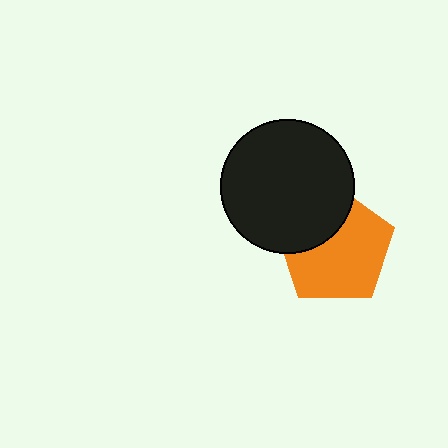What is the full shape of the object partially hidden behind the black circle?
The partially hidden object is an orange pentagon.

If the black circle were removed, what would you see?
You would see the complete orange pentagon.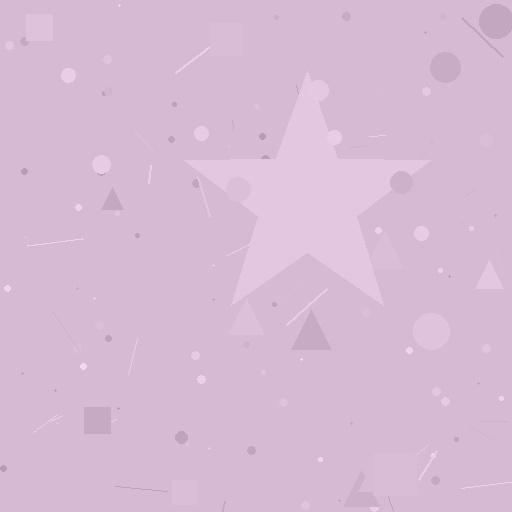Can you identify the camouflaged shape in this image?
The camouflaged shape is a star.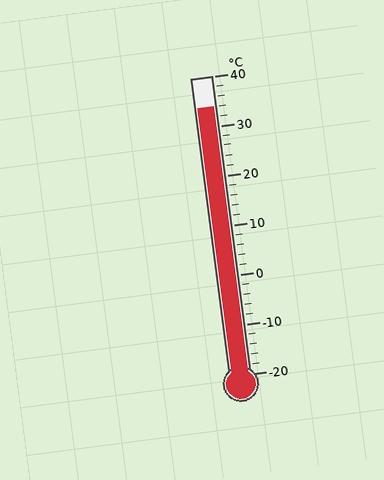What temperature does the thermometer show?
The thermometer shows approximately 34°C.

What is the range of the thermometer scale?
The thermometer scale ranges from -20°C to 40°C.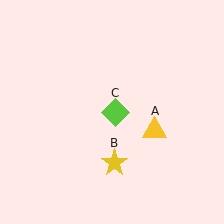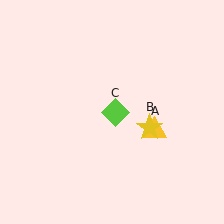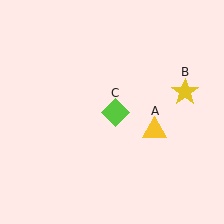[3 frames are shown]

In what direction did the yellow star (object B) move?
The yellow star (object B) moved up and to the right.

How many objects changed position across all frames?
1 object changed position: yellow star (object B).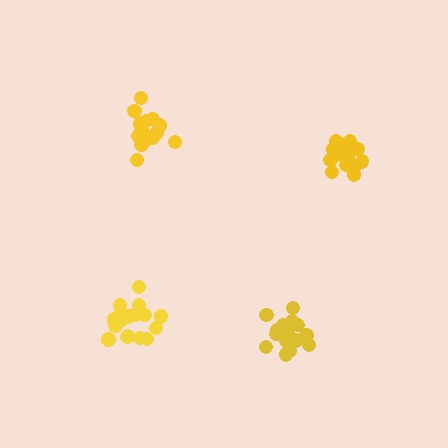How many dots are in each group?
Group 1: 16 dots, Group 2: 17 dots, Group 3: 17 dots, Group 4: 21 dots (71 total).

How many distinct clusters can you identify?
There are 4 distinct clusters.